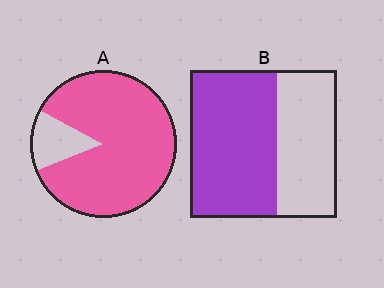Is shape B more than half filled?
Yes.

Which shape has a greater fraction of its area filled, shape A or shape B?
Shape A.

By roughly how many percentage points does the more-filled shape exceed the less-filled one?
By roughly 25 percentage points (A over B).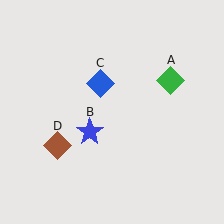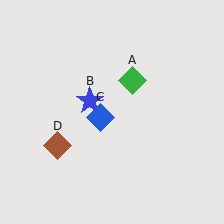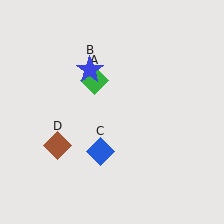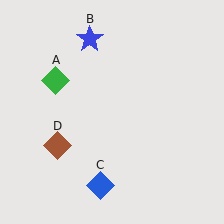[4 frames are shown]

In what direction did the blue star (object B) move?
The blue star (object B) moved up.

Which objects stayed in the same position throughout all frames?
Brown diamond (object D) remained stationary.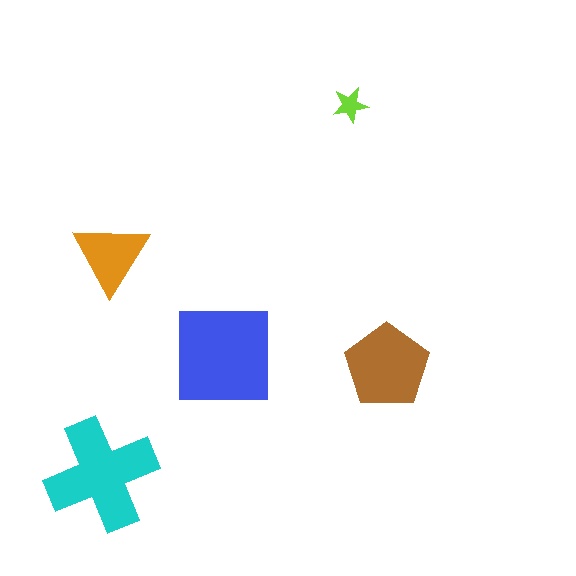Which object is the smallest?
The lime star.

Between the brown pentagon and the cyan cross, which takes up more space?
The cyan cross.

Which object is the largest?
The blue square.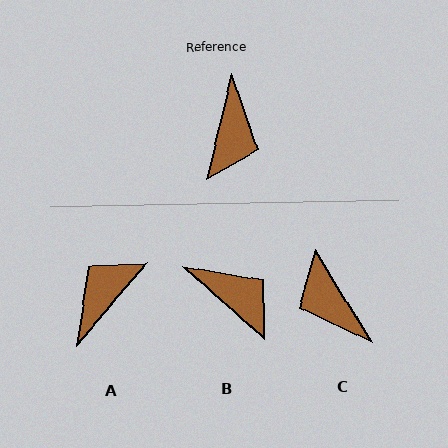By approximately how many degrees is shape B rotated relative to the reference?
Approximately 61 degrees counter-clockwise.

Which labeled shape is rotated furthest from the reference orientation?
A, about 153 degrees away.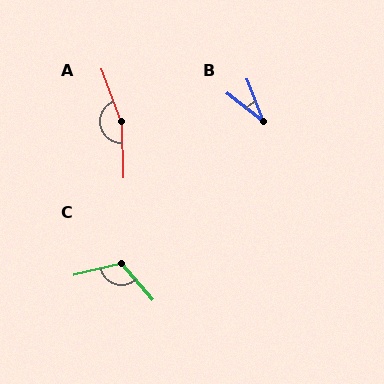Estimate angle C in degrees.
Approximately 117 degrees.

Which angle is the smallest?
B, at approximately 30 degrees.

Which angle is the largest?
A, at approximately 161 degrees.